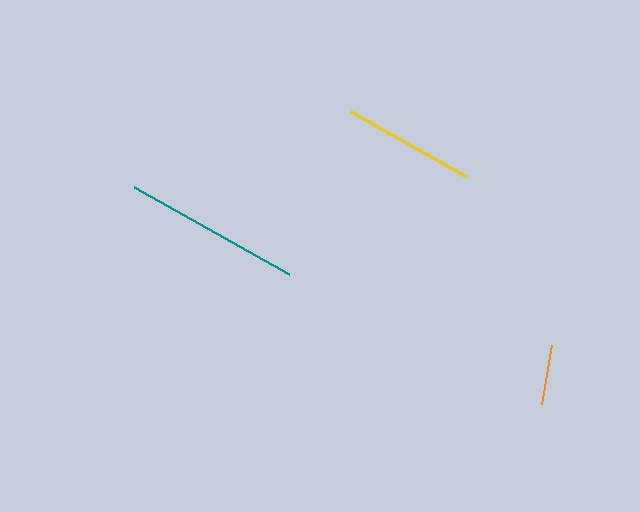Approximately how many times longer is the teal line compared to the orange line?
The teal line is approximately 3.0 times the length of the orange line.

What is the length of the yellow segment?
The yellow segment is approximately 133 pixels long.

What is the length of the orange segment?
The orange segment is approximately 60 pixels long.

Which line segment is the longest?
The teal line is the longest at approximately 178 pixels.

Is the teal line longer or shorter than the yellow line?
The teal line is longer than the yellow line.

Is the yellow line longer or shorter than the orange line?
The yellow line is longer than the orange line.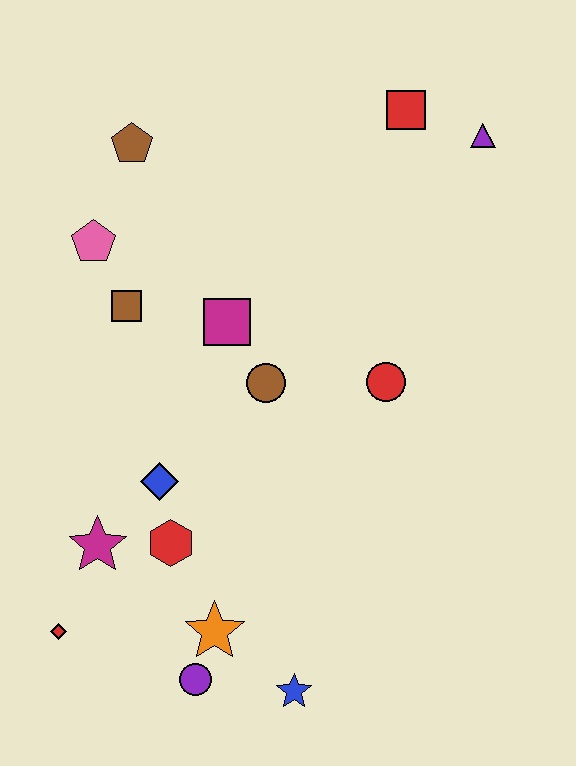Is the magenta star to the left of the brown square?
Yes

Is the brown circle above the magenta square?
No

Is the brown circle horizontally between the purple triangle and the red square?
No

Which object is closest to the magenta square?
The brown circle is closest to the magenta square.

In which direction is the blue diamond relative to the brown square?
The blue diamond is below the brown square.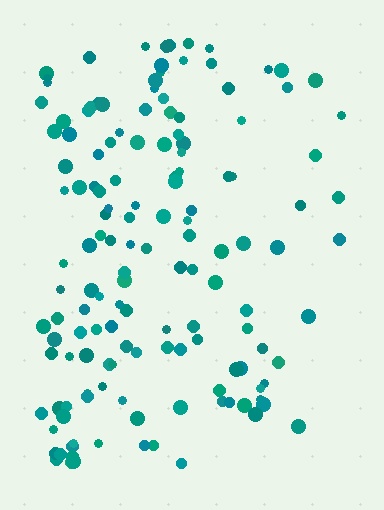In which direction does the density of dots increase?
From right to left, with the left side densest.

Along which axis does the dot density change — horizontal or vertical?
Horizontal.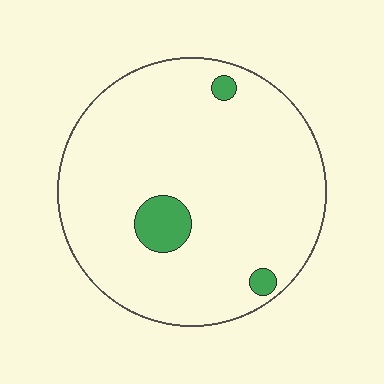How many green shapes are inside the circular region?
3.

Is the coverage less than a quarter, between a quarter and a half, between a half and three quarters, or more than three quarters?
Less than a quarter.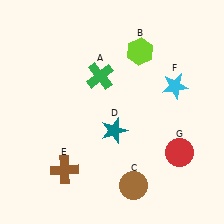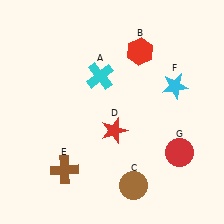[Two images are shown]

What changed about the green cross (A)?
In Image 1, A is green. In Image 2, it changed to cyan.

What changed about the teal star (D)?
In Image 1, D is teal. In Image 2, it changed to red.